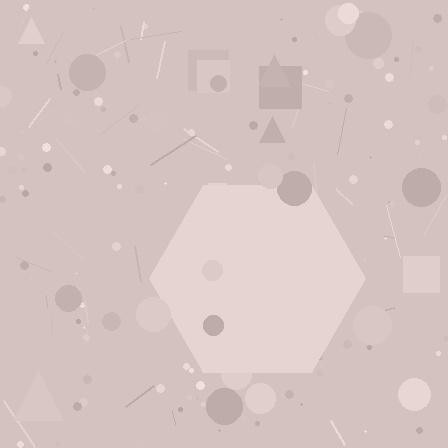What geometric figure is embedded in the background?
A hexagon is embedded in the background.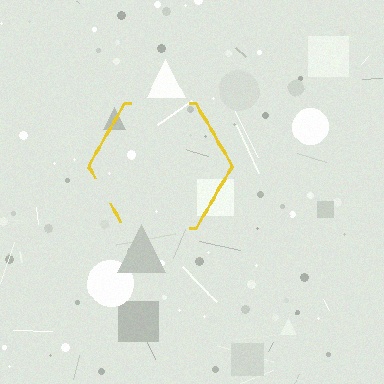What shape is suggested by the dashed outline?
The dashed outline suggests a hexagon.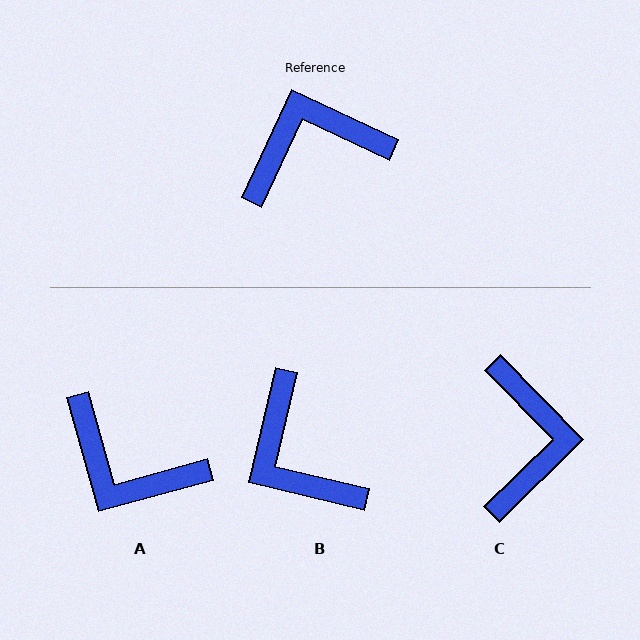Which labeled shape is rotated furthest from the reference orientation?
A, about 130 degrees away.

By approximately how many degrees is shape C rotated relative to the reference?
Approximately 110 degrees clockwise.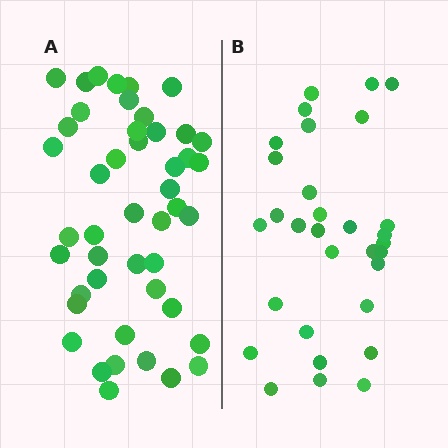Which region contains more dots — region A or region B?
Region A (the left region) has more dots.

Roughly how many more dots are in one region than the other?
Region A has approximately 15 more dots than region B.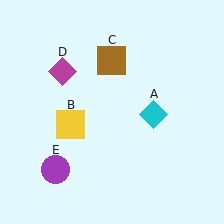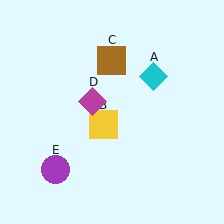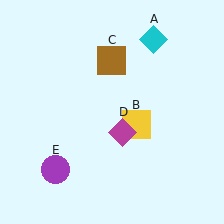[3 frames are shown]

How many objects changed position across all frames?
3 objects changed position: cyan diamond (object A), yellow square (object B), magenta diamond (object D).